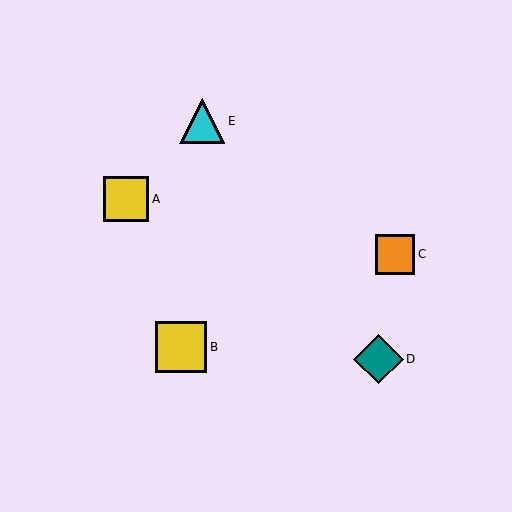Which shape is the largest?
The yellow square (labeled B) is the largest.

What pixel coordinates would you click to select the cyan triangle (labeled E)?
Click at (202, 121) to select the cyan triangle E.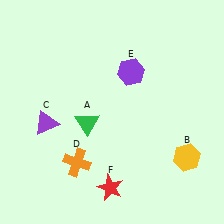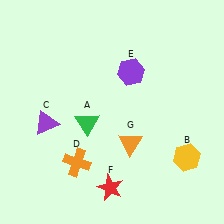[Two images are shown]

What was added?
An orange triangle (G) was added in Image 2.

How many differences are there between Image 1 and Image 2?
There is 1 difference between the two images.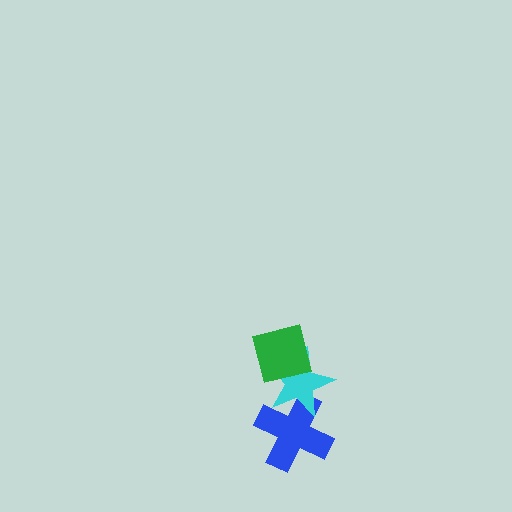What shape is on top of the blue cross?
The cyan star is on top of the blue cross.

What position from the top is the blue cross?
The blue cross is 3rd from the top.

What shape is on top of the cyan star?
The green square is on top of the cyan star.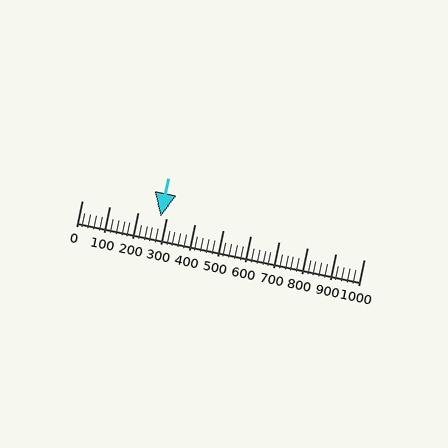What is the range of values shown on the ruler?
The ruler shows values from 0 to 1000.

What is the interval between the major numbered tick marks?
The major tick marks are spaced 100 units apart.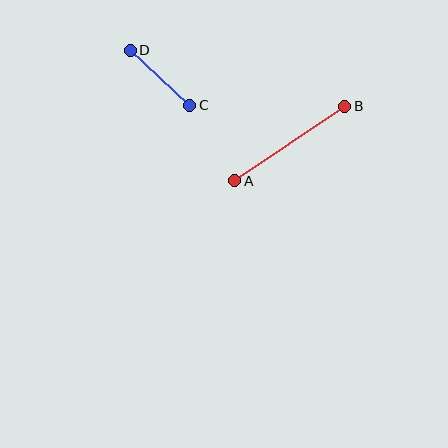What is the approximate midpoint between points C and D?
The midpoint is at approximately (160, 78) pixels.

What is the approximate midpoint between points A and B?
The midpoint is at approximately (290, 143) pixels.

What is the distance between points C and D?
The distance is approximately 81 pixels.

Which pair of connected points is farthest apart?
Points A and B are farthest apart.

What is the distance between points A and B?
The distance is approximately 133 pixels.